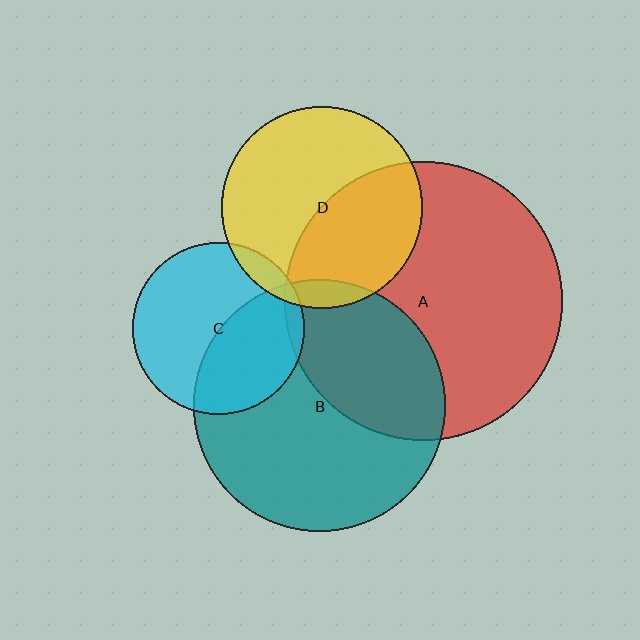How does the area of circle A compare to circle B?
Approximately 1.2 times.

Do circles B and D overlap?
Yes.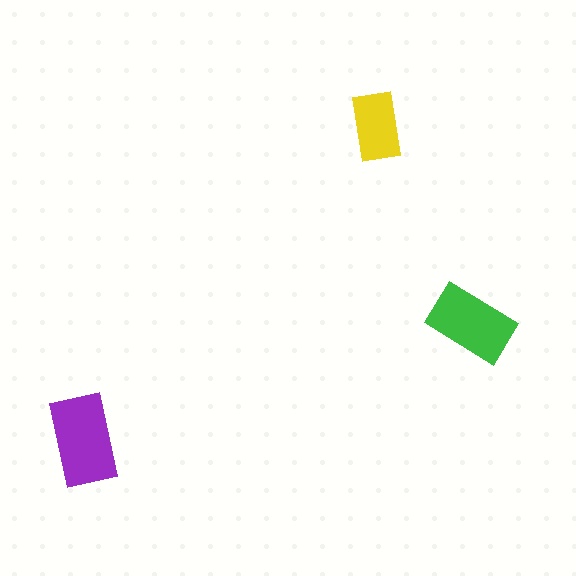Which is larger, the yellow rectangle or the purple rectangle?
The purple one.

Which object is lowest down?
The purple rectangle is bottommost.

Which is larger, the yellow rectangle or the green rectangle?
The green one.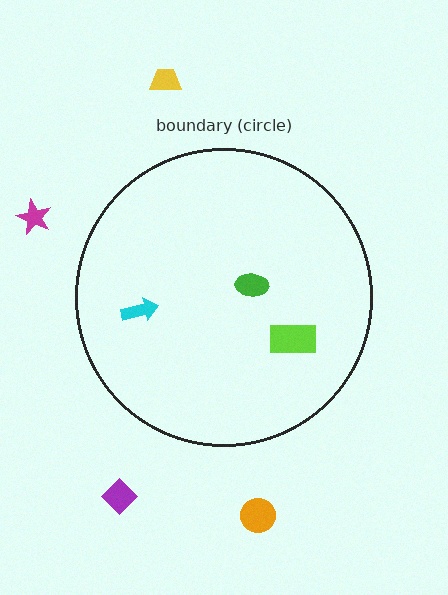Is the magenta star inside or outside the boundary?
Outside.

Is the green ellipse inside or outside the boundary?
Inside.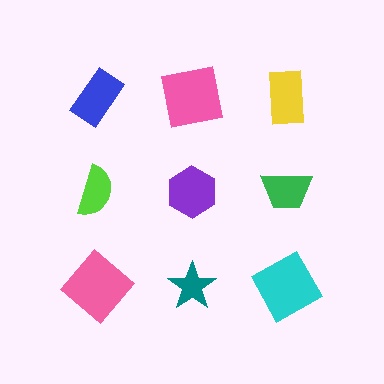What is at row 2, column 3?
A green trapezoid.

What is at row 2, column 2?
A purple hexagon.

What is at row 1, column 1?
A blue rectangle.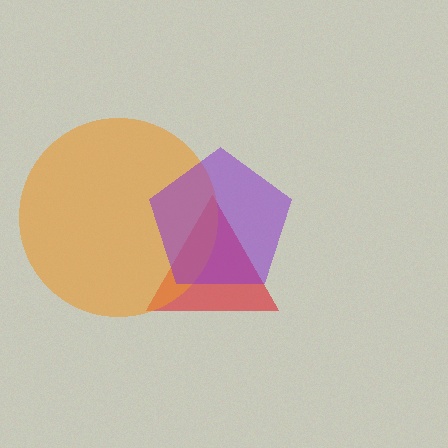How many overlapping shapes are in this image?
There are 3 overlapping shapes in the image.